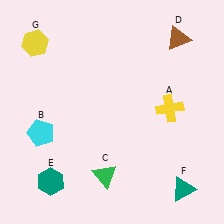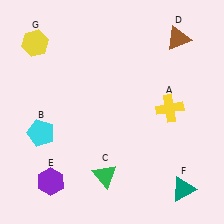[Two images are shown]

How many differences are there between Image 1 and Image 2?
There is 1 difference between the two images.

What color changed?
The hexagon (E) changed from teal in Image 1 to purple in Image 2.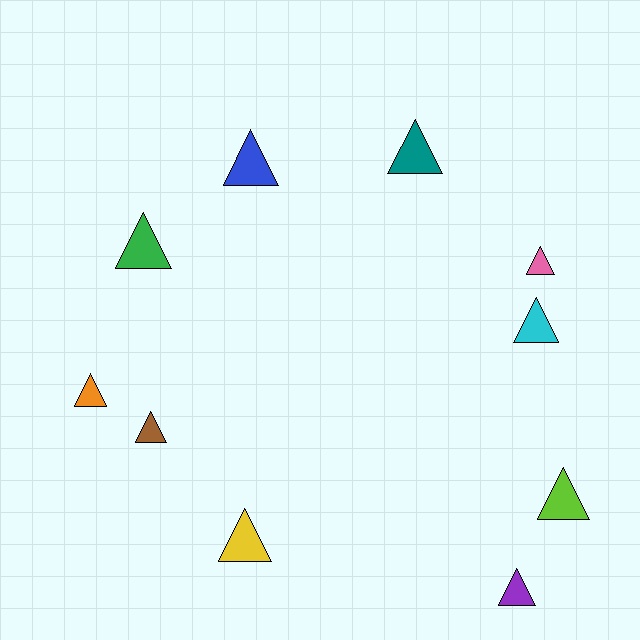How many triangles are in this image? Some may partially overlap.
There are 10 triangles.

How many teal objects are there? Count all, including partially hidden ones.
There is 1 teal object.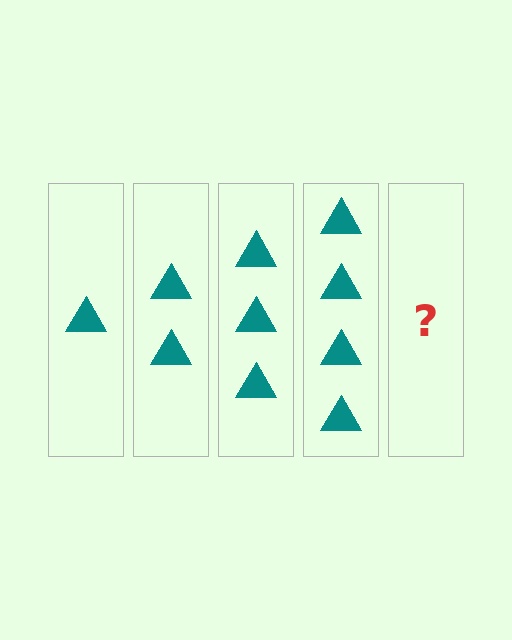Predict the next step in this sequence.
The next step is 5 triangles.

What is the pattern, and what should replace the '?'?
The pattern is that each step adds one more triangle. The '?' should be 5 triangles.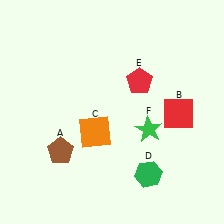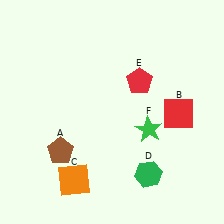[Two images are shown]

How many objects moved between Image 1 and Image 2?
1 object moved between the two images.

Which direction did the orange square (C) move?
The orange square (C) moved down.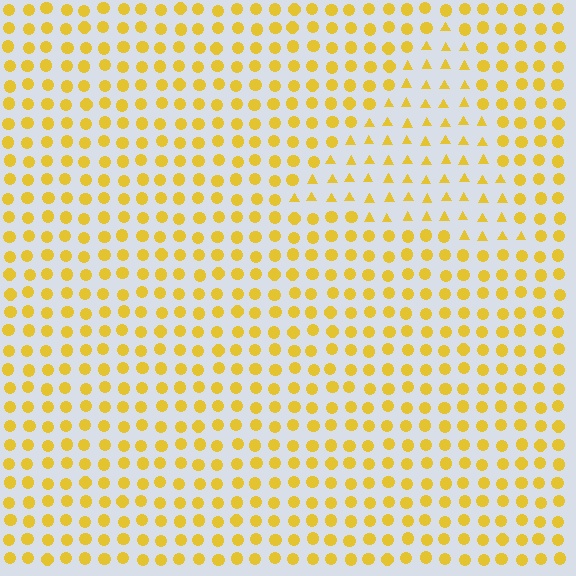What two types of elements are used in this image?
The image uses triangles inside the triangle region and circles outside it.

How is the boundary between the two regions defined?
The boundary is defined by a change in element shape: triangles inside vs. circles outside. All elements share the same color and spacing.